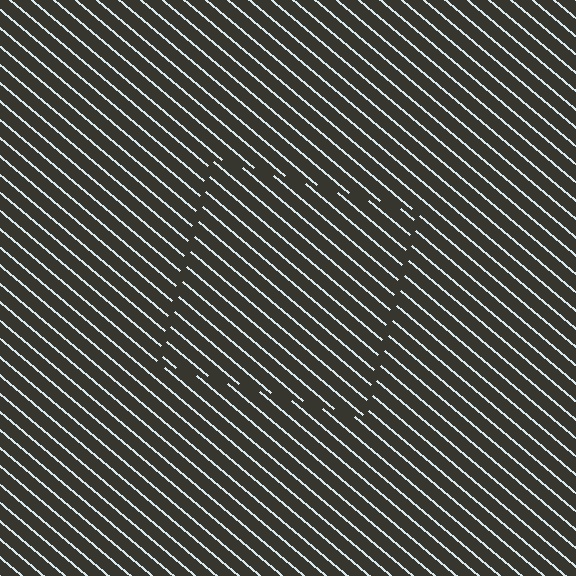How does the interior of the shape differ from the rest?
The interior of the shape contains the same grating, shifted by half a period — the contour is defined by the phase discontinuity where line-ends from the inner and outer gratings abut.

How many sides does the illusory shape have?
4 sides — the line-ends trace a square.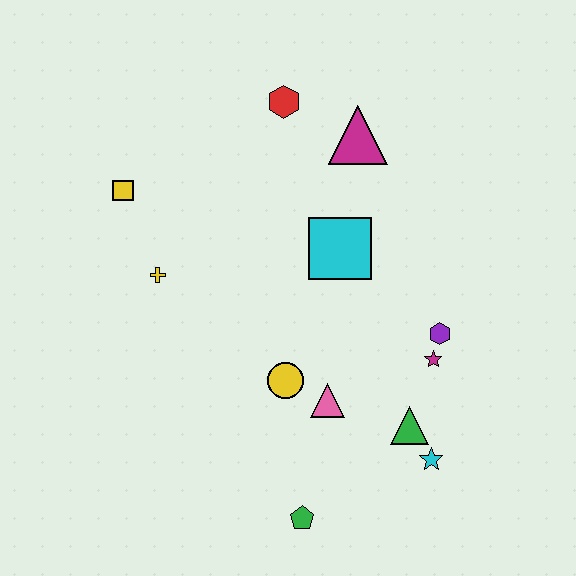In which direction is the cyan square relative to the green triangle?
The cyan square is above the green triangle.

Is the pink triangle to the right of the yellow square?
Yes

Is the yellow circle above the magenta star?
No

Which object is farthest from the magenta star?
The yellow square is farthest from the magenta star.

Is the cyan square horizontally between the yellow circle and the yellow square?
No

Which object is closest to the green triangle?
The cyan star is closest to the green triangle.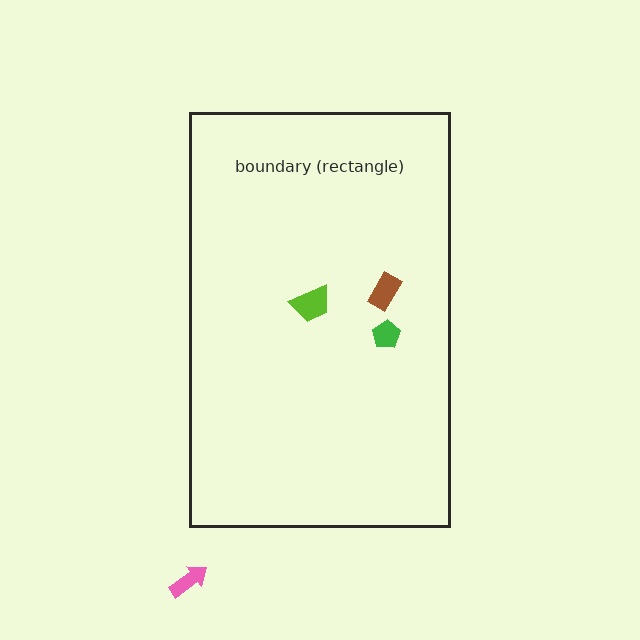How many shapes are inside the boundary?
3 inside, 1 outside.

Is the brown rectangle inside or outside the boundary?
Inside.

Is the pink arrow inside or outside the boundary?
Outside.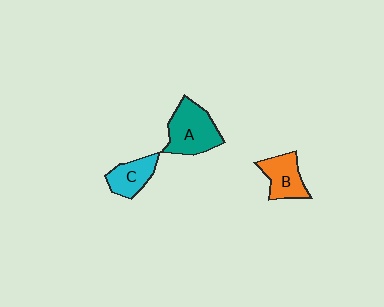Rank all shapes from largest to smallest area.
From largest to smallest: A (teal), B (orange), C (cyan).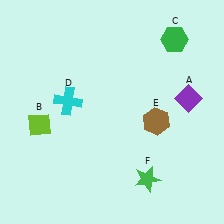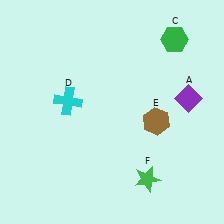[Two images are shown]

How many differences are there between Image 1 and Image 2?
There is 1 difference between the two images.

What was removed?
The lime diamond (B) was removed in Image 2.